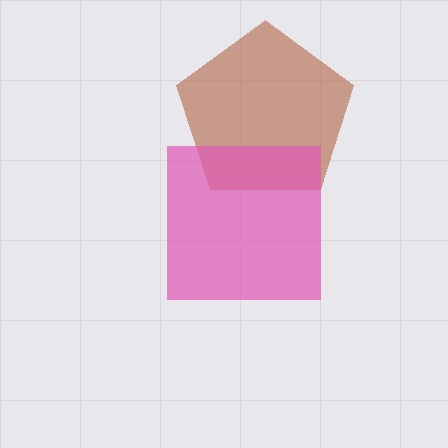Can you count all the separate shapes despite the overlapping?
Yes, there are 2 separate shapes.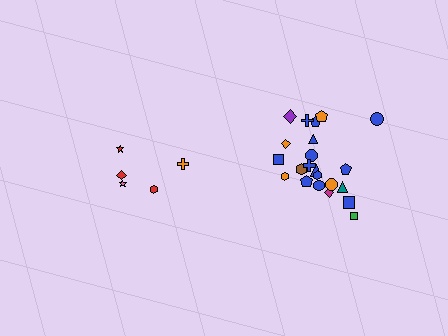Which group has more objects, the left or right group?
The right group.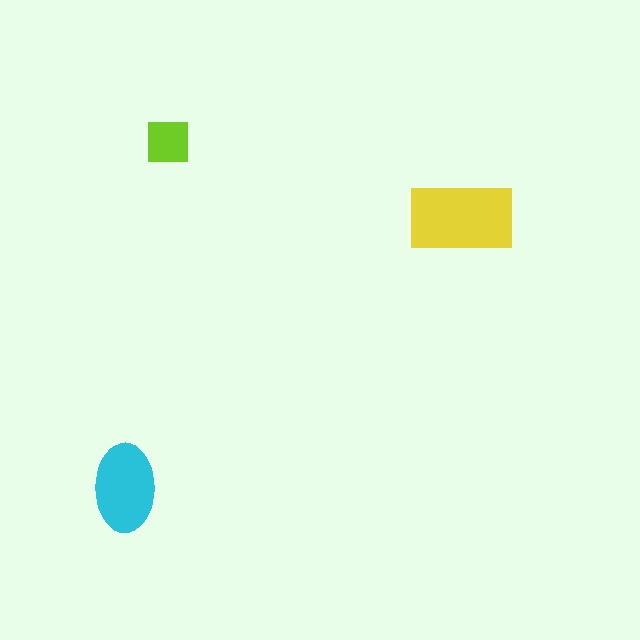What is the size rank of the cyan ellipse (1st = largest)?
2nd.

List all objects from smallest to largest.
The lime square, the cyan ellipse, the yellow rectangle.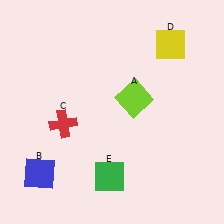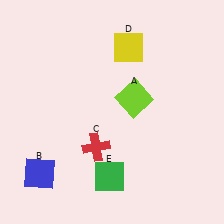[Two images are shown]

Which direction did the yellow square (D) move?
The yellow square (D) moved left.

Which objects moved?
The objects that moved are: the red cross (C), the yellow square (D).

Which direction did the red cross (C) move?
The red cross (C) moved right.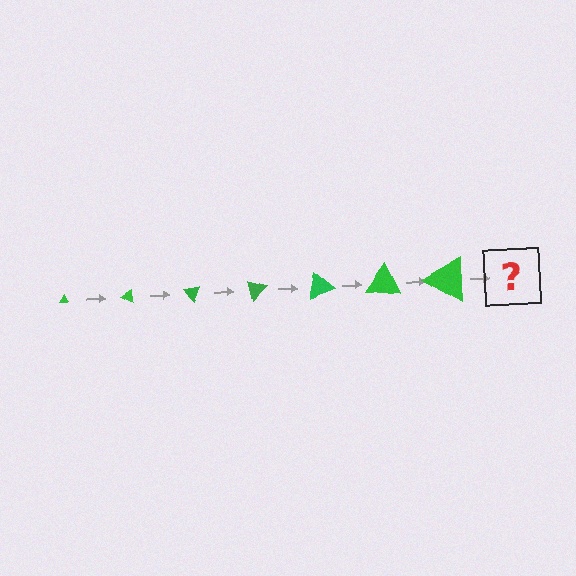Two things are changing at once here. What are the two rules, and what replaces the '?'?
The two rules are that the triangle grows larger each step and it rotates 25 degrees each step. The '?' should be a triangle, larger than the previous one and rotated 175 degrees from the start.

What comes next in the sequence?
The next element should be a triangle, larger than the previous one and rotated 175 degrees from the start.